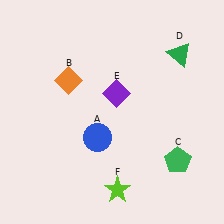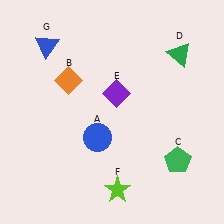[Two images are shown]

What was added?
A blue triangle (G) was added in Image 2.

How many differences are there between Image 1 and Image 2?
There is 1 difference between the two images.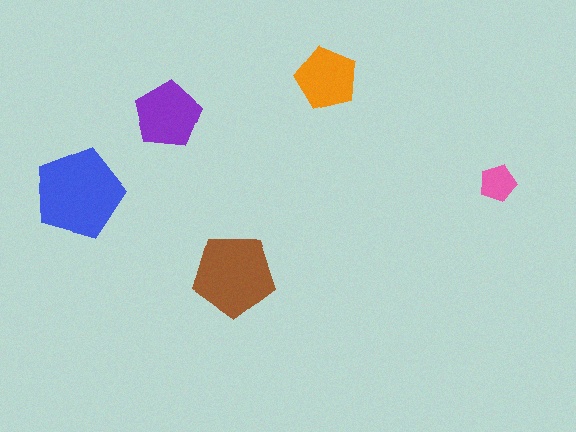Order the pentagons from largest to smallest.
the blue one, the brown one, the purple one, the orange one, the pink one.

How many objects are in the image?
There are 5 objects in the image.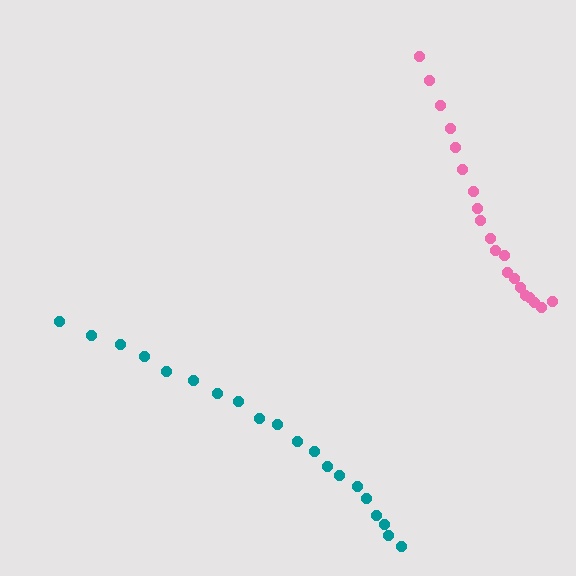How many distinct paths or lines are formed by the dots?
There are 2 distinct paths.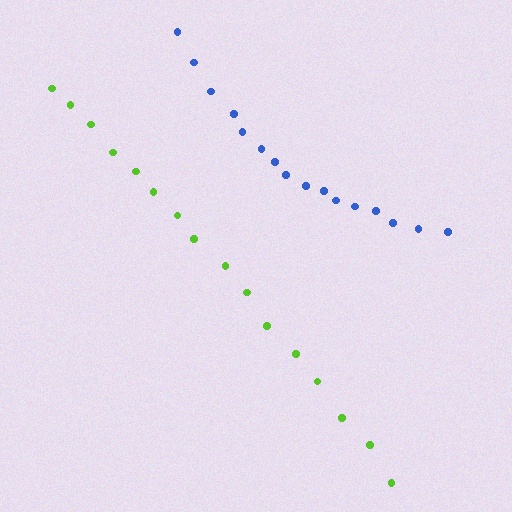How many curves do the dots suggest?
There are 2 distinct paths.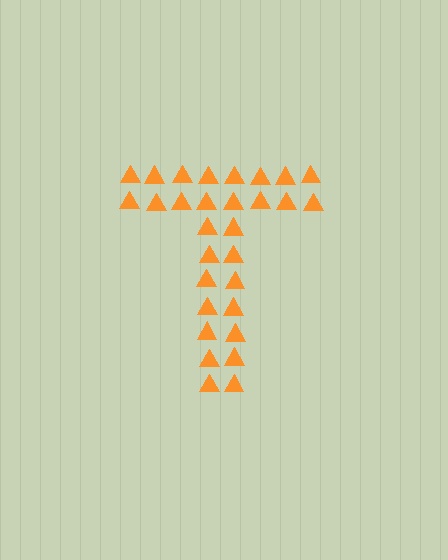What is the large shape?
The large shape is the letter T.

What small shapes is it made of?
It is made of small triangles.